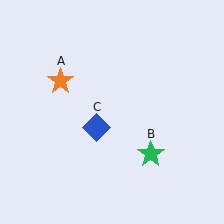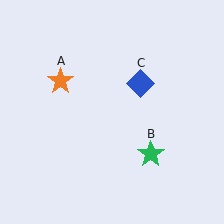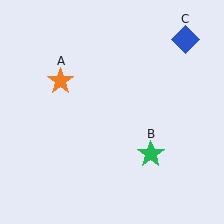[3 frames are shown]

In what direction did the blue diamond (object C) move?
The blue diamond (object C) moved up and to the right.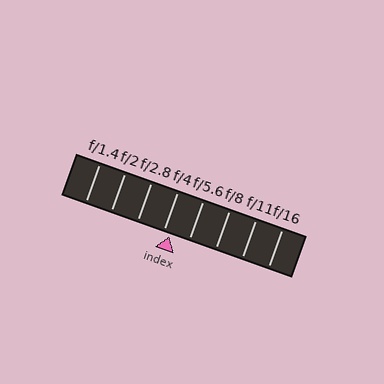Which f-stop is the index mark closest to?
The index mark is closest to f/4.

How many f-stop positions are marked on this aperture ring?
There are 8 f-stop positions marked.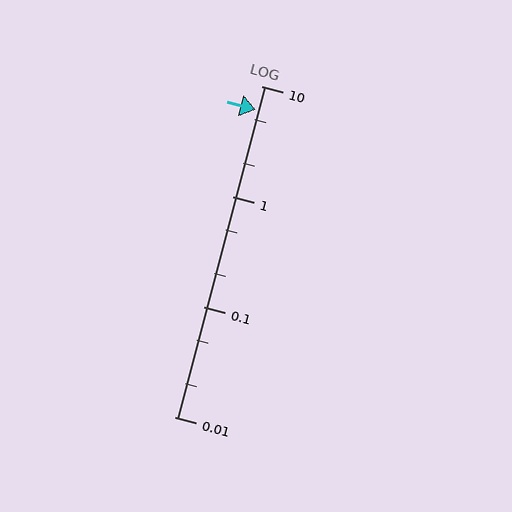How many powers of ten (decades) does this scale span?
The scale spans 3 decades, from 0.01 to 10.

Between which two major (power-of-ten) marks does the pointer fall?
The pointer is between 1 and 10.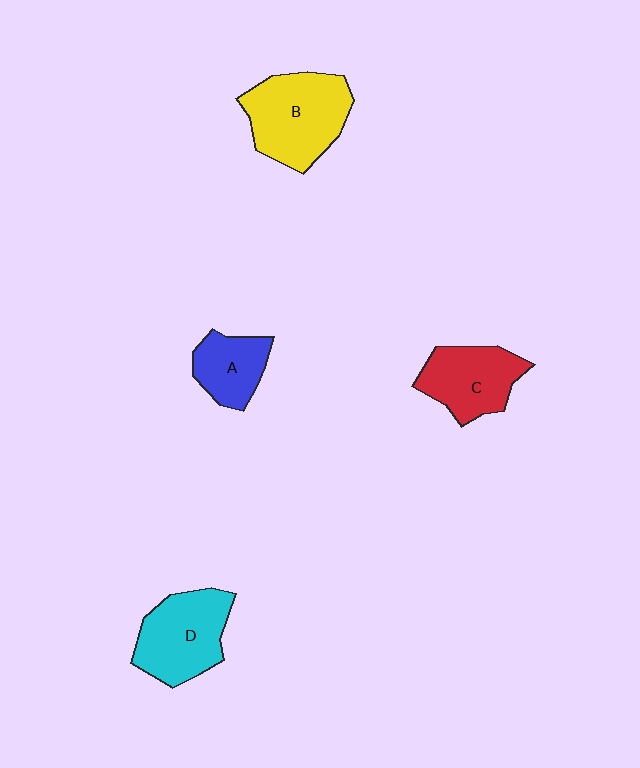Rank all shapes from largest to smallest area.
From largest to smallest: B (yellow), D (cyan), C (red), A (blue).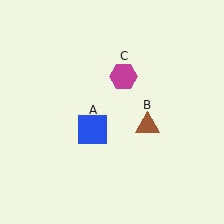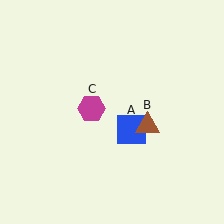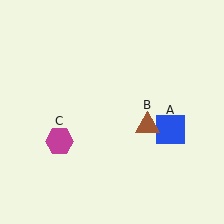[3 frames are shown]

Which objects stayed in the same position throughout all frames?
Brown triangle (object B) remained stationary.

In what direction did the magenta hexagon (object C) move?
The magenta hexagon (object C) moved down and to the left.